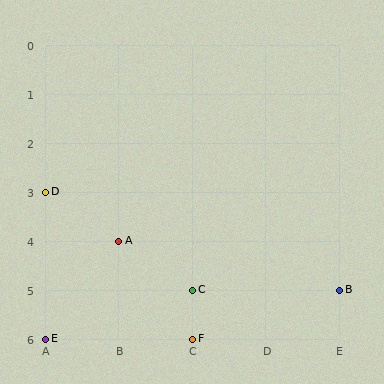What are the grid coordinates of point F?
Point F is at grid coordinates (C, 6).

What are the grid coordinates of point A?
Point A is at grid coordinates (B, 4).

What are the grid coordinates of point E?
Point E is at grid coordinates (A, 6).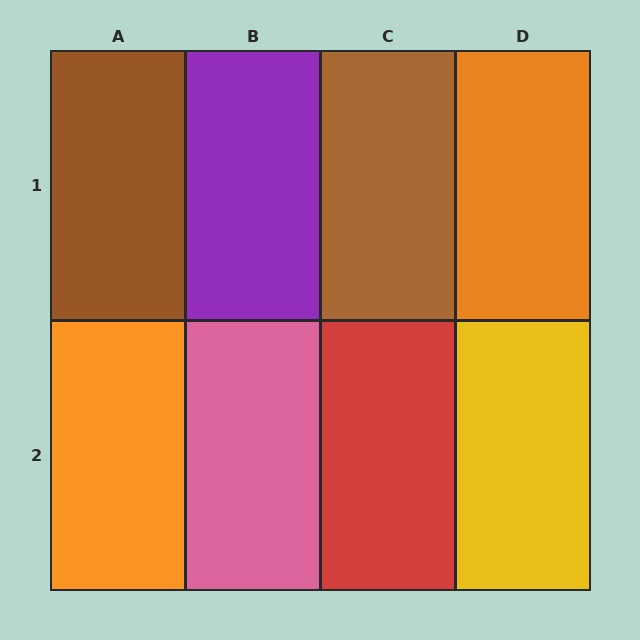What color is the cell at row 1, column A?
Brown.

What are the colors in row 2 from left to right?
Orange, pink, red, yellow.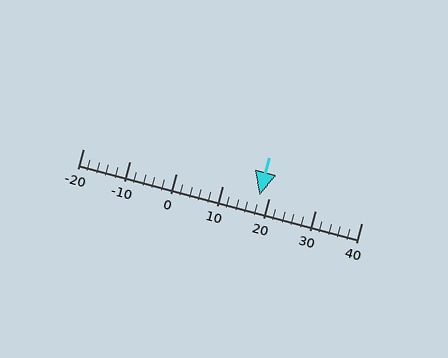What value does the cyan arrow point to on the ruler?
The cyan arrow points to approximately 18.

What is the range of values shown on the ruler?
The ruler shows values from -20 to 40.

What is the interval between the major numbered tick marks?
The major tick marks are spaced 10 units apart.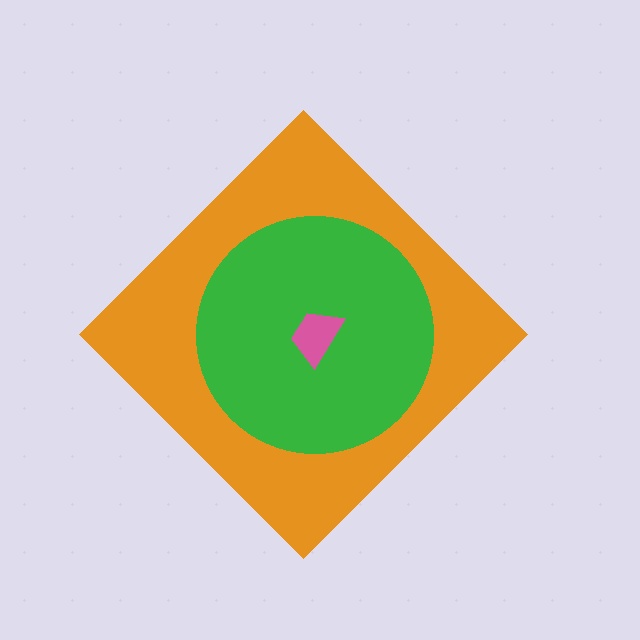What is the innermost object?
The pink trapezoid.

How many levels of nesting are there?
3.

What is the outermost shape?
The orange diamond.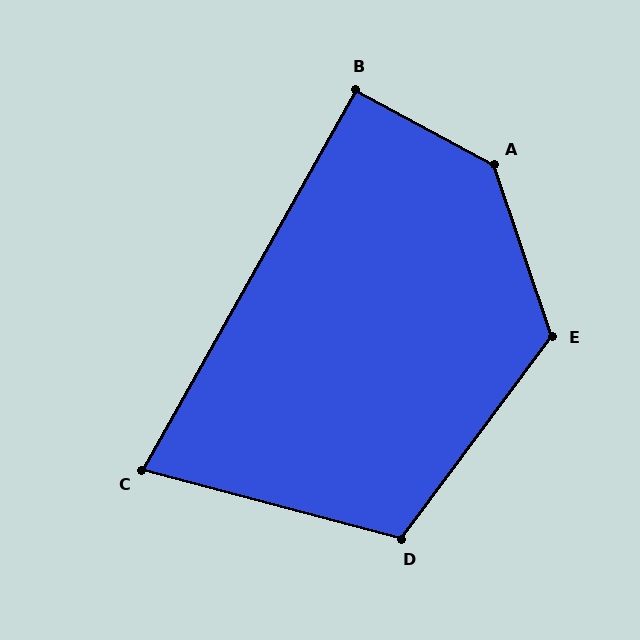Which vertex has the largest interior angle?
A, at approximately 137 degrees.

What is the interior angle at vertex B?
Approximately 91 degrees (approximately right).